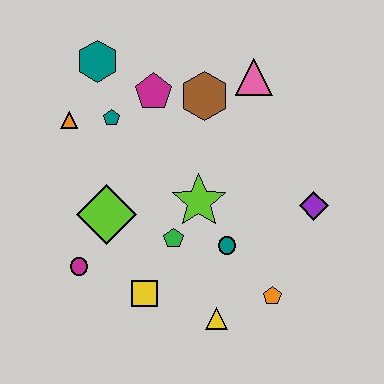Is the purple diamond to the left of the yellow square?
No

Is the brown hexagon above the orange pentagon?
Yes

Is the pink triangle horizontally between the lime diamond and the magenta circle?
No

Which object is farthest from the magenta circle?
The pink triangle is farthest from the magenta circle.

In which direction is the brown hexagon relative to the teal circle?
The brown hexagon is above the teal circle.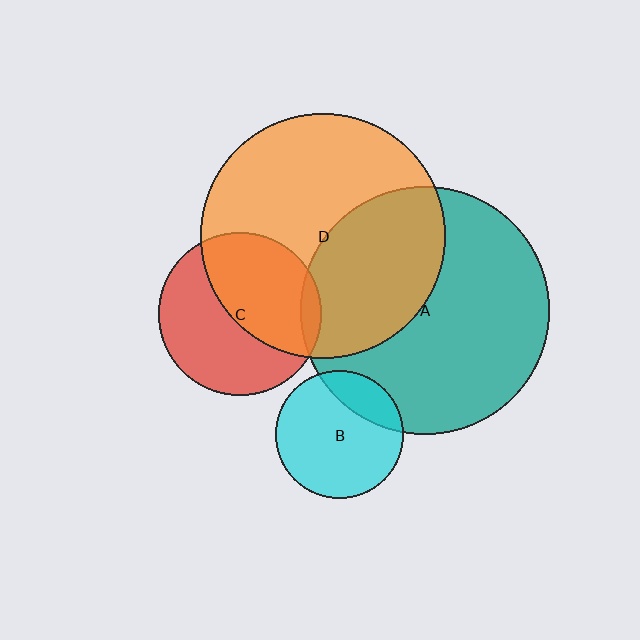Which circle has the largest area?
Circle A (teal).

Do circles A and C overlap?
Yes.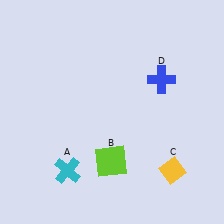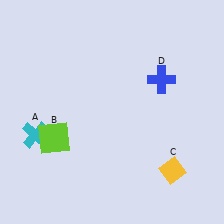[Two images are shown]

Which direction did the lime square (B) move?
The lime square (B) moved left.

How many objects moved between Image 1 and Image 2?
2 objects moved between the two images.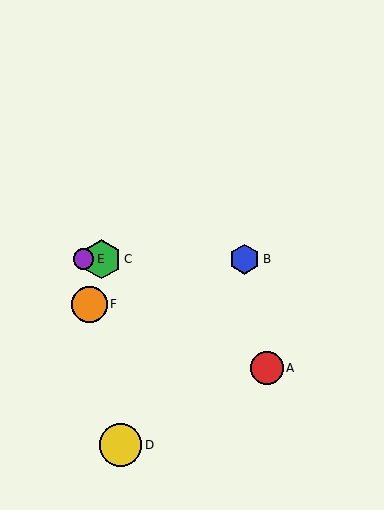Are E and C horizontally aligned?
Yes, both are at y≈259.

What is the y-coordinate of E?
Object E is at y≈259.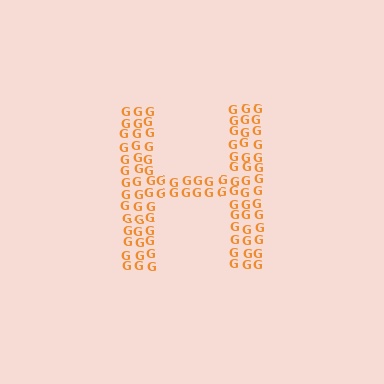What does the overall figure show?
The overall figure shows the letter H.